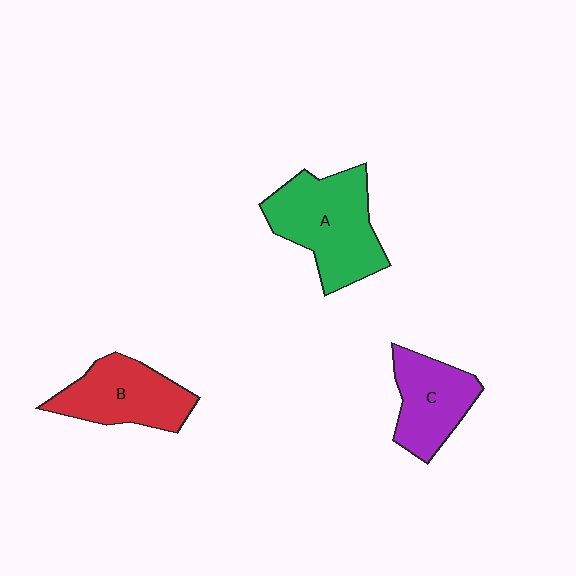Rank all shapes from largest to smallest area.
From largest to smallest: A (green), B (red), C (purple).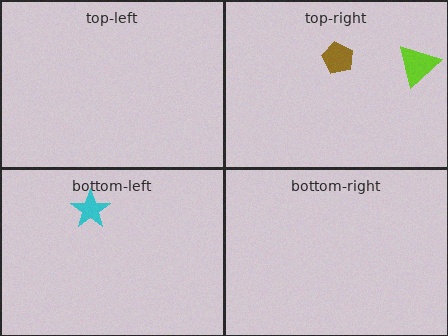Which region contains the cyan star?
The bottom-left region.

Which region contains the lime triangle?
The top-right region.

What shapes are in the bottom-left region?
The cyan star.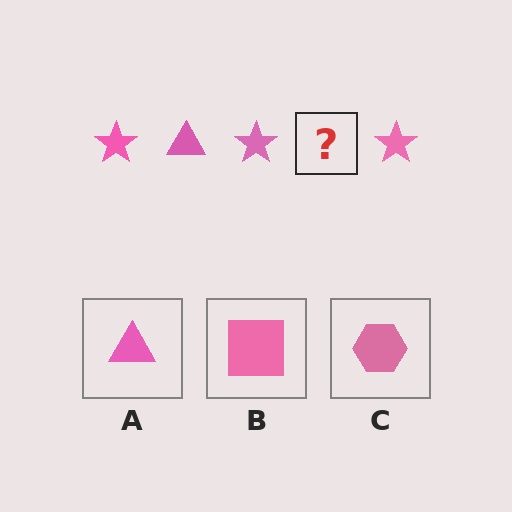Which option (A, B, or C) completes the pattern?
A.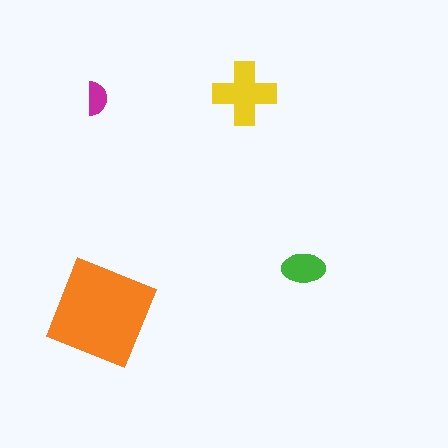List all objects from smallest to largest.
The magenta semicircle, the green ellipse, the yellow cross, the orange diamond.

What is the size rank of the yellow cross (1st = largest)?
2nd.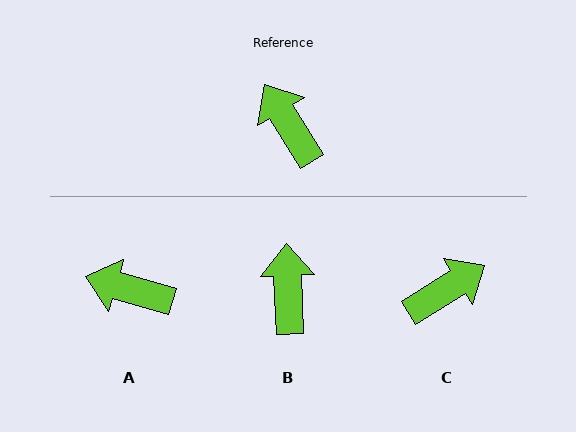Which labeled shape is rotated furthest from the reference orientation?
C, about 89 degrees away.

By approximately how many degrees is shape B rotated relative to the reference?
Approximately 29 degrees clockwise.